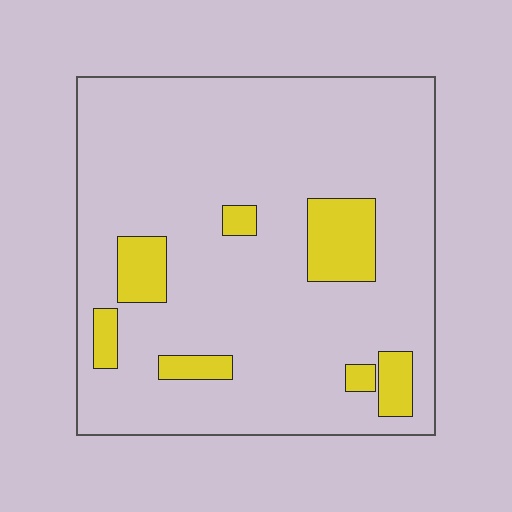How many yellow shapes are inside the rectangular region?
7.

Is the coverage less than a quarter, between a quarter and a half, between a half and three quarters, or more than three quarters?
Less than a quarter.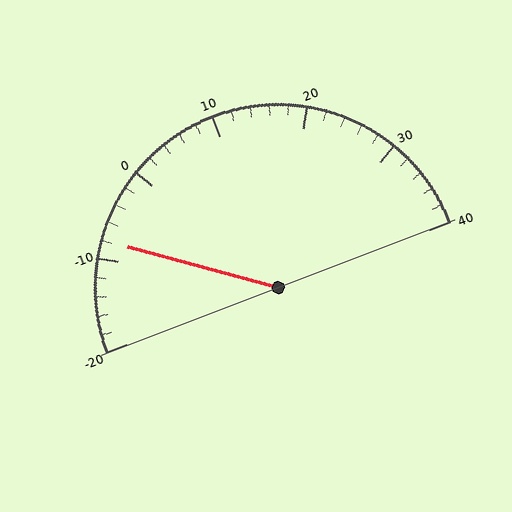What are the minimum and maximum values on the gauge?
The gauge ranges from -20 to 40.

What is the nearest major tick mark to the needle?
The nearest major tick mark is -10.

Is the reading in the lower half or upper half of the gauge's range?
The reading is in the lower half of the range (-20 to 40).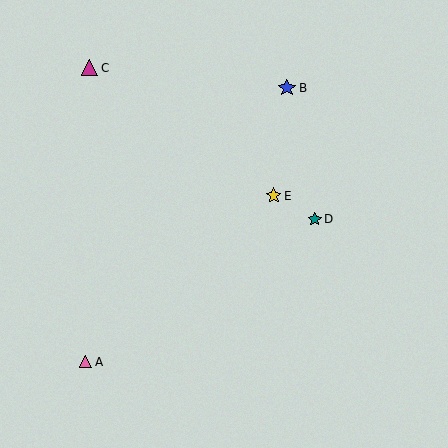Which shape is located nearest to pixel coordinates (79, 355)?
The pink triangle (labeled A) at (86, 362) is nearest to that location.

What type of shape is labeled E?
Shape E is a yellow star.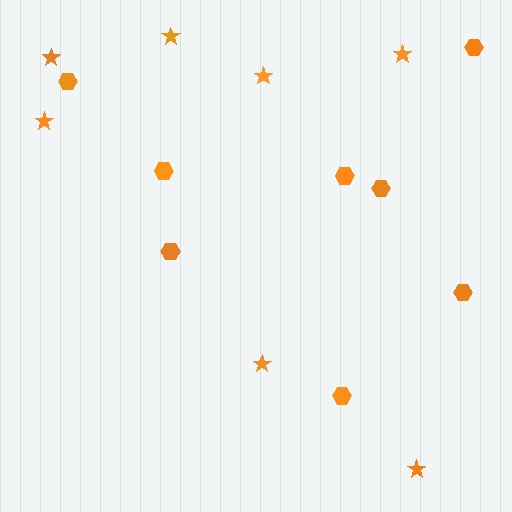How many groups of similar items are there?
There are 2 groups: one group of hexagons (8) and one group of stars (7).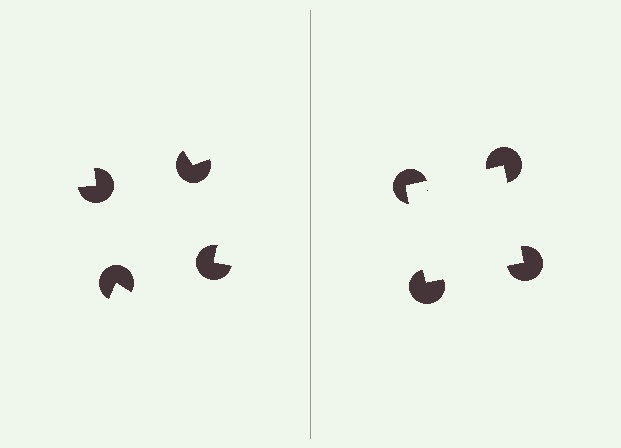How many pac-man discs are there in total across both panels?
8 — 4 on each side.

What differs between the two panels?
The pac-man discs are positioned identically on both sides; only the wedge orientations differ. On the right they align to a square; on the left they are misaligned.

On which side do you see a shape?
An illusory square appears on the right side. On the left side the wedge cuts are rotated, so no coherent shape forms.